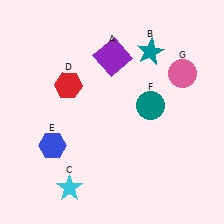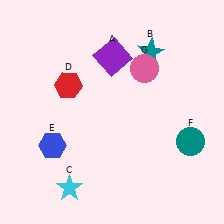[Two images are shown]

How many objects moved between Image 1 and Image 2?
2 objects moved between the two images.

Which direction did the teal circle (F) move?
The teal circle (F) moved right.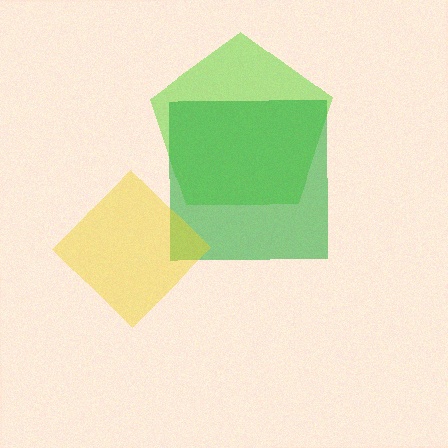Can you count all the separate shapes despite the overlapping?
Yes, there are 3 separate shapes.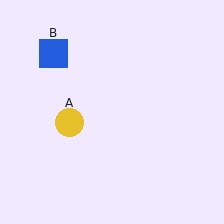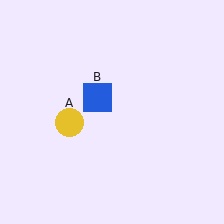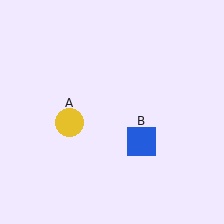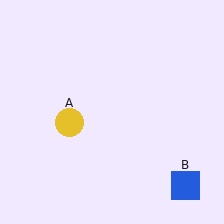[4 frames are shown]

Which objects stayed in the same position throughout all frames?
Yellow circle (object A) remained stationary.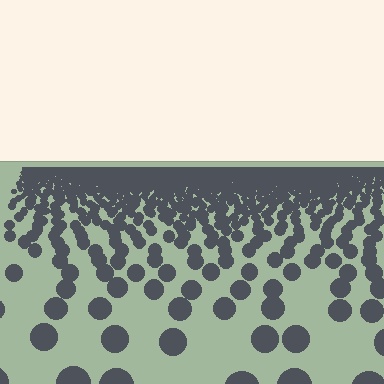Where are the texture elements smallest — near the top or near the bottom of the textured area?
Near the top.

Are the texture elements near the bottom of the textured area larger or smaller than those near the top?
Larger. Near the bottom, elements are closer to the viewer and appear at a bigger on-screen size.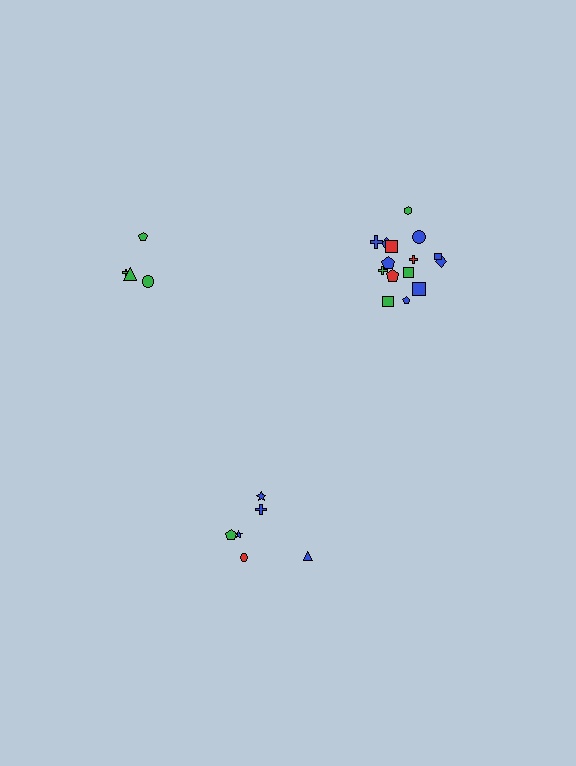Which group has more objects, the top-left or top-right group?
The top-right group.